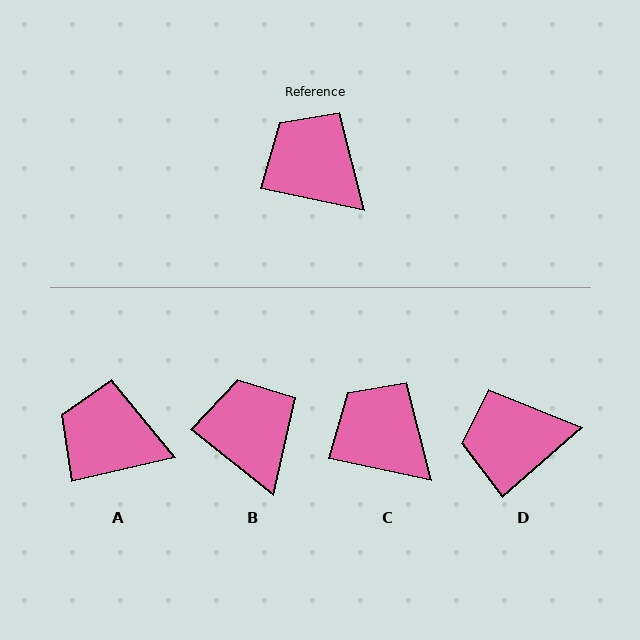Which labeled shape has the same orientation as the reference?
C.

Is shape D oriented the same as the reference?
No, it is off by about 53 degrees.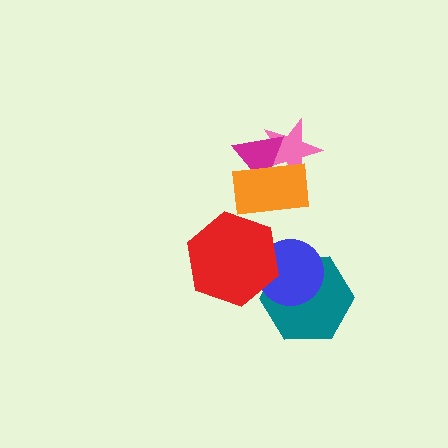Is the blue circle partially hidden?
Yes, it is partially covered by another shape.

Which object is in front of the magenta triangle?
The orange rectangle is in front of the magenta triangle.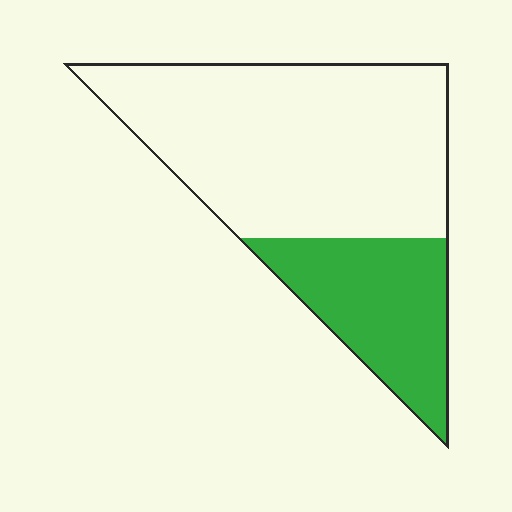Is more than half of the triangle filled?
No.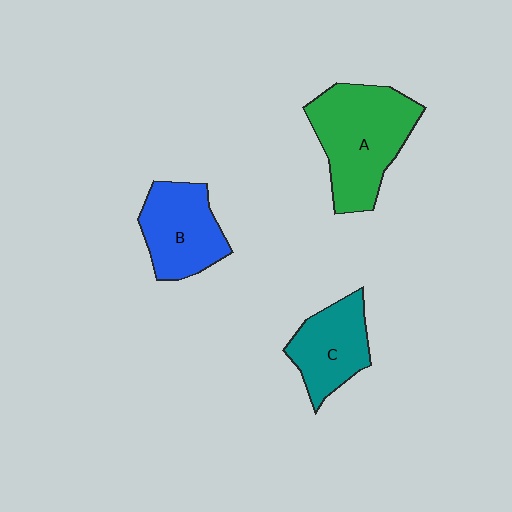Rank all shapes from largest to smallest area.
From largest to smallest: A (green), B (blue), C (teal).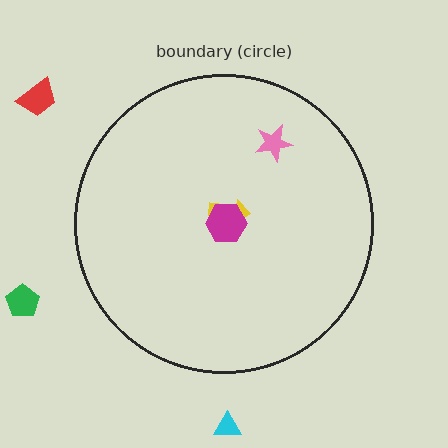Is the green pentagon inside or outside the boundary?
Outside.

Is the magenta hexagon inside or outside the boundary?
Inside.